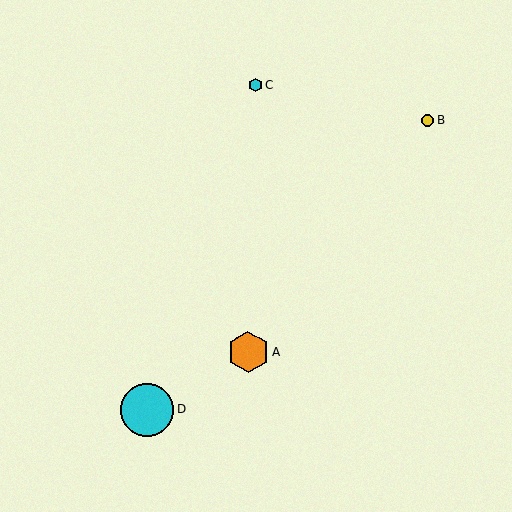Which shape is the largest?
The cyan circle (labeled D) is the largest.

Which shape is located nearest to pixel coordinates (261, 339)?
The orange hexagon (labeled A) at (248, 352) is nearest to that location.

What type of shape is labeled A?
Shape A is an orange hexagon.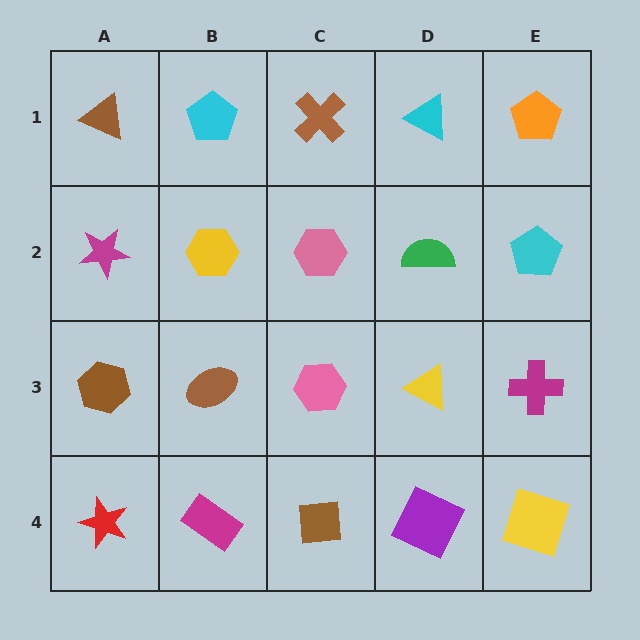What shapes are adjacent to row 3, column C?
A pink hexagon (row 2, column C), a brown square (row 4, column C), a brown ellipse (row 3, column B), a yellow triangle (row 3, column D).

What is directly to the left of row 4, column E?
A purple square.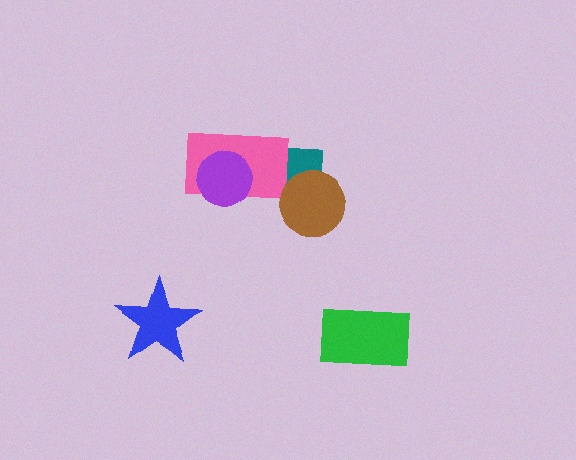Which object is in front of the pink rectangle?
The purple circle is in front of the pink rectangle.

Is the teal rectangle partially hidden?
Yes, it is partially covered by another shape.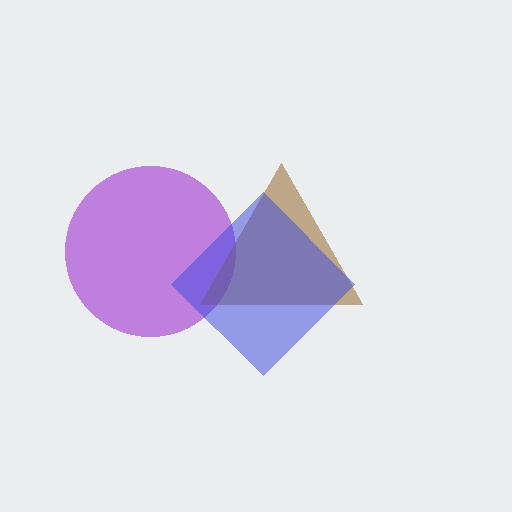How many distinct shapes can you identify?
There are 3 distinct shapes: a purple circle, a brown triangle, a blue diamond.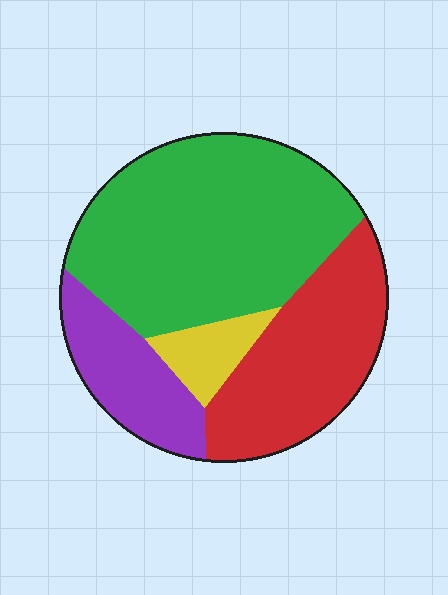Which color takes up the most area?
Green, at roughly 50%.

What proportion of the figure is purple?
Purple takes up about one sixth (1/6) of the figure.